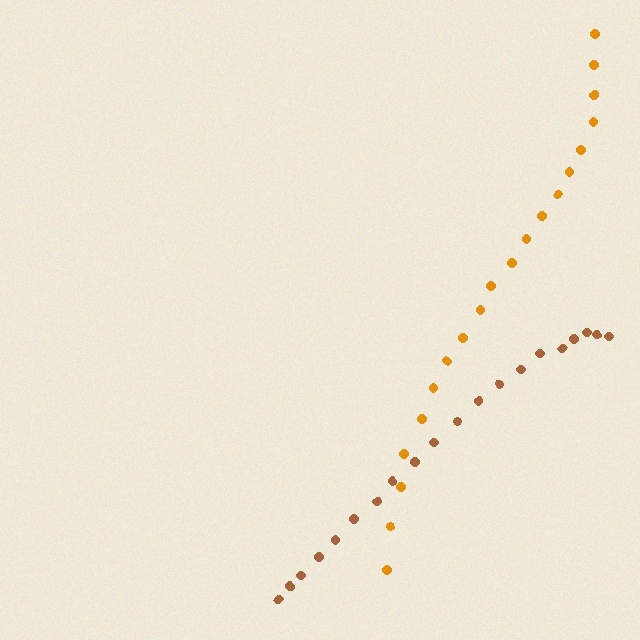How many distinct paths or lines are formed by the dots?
There are 2 distinct paths.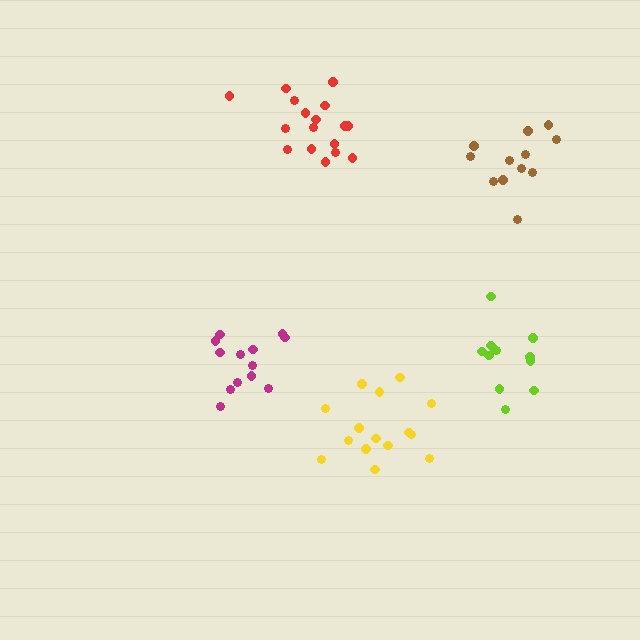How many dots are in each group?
Group 1: 12 dots, Group 2: 13 dots, Group 3: 17 dots, Group 4: 15 dots, Group 5: 12 dots (69 total).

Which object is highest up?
The red cluster is topmost.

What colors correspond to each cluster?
The clusters are colored: brown, magenta, red, yellow, lime.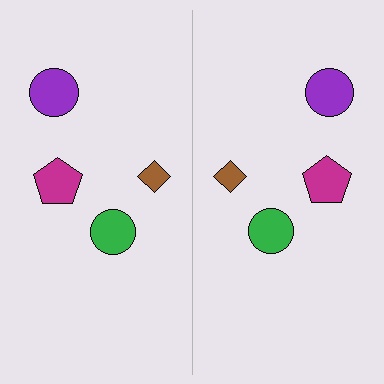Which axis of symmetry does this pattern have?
The pattern has a vertical axis of symmetry running through the center of the image.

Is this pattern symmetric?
Yes, this pattern has bilateral (reflection) symmetry.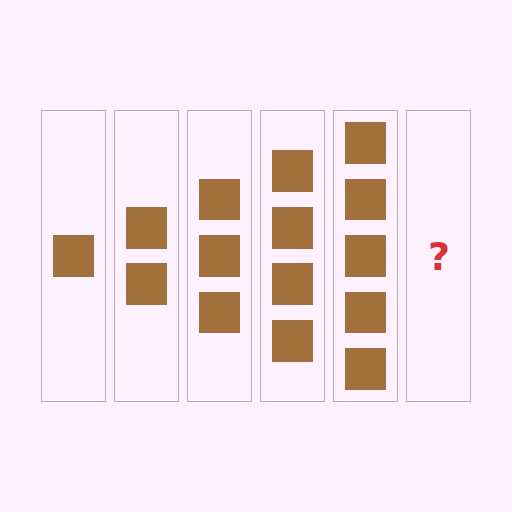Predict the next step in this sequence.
The next step is 6 squares.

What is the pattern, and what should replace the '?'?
The pattern is that each step adds one more square. The '?' should be 6 squares.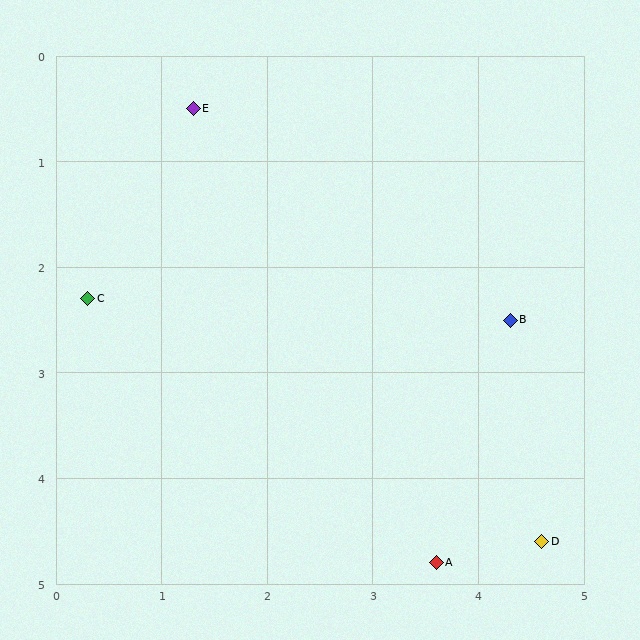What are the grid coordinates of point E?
Point E is at approximately (1.3, 0.5).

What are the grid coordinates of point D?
Point D is at approximately (4.6, 4.6).